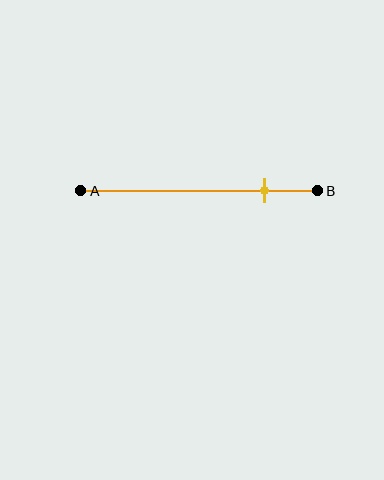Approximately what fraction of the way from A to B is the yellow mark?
The yellow mark is approximately 80% of the way from A to B.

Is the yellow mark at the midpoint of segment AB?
No, the mark is at about 80% from A, not at the 50% midpoint.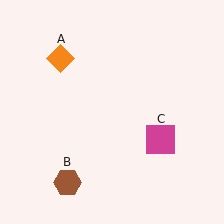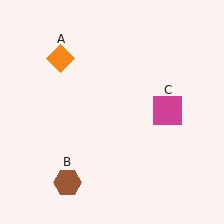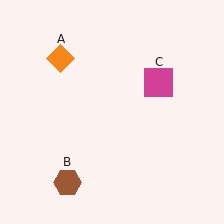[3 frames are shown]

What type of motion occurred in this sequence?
The magenta square (object C) rotated counterclockwise around the center of the scene.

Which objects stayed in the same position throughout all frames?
Orange diamond (object A) and brown hexagon (object B) remained stationary.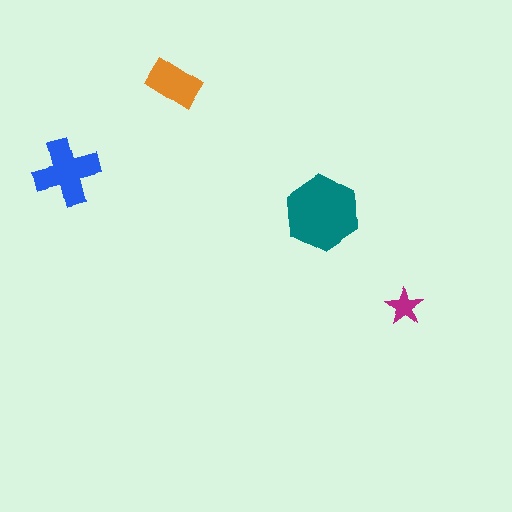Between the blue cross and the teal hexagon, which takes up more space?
The teal hexagon.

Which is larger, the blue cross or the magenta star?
The blue cross.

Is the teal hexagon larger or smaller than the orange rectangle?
Larger.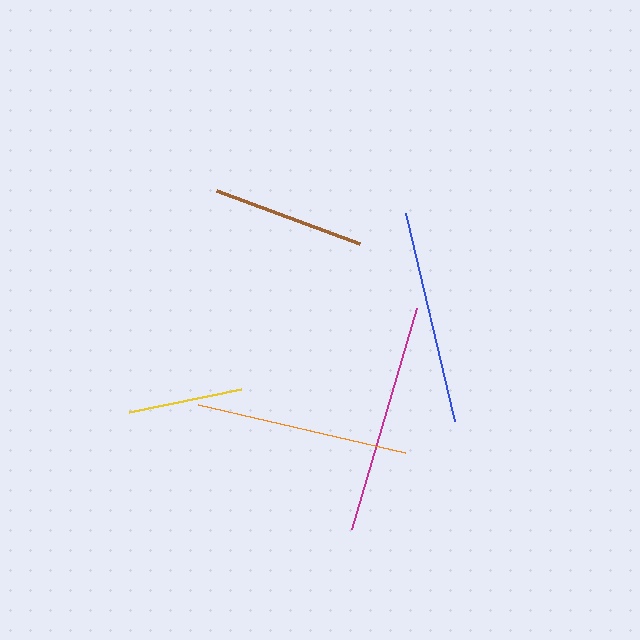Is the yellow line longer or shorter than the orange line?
The orange line is longer than the yellow line.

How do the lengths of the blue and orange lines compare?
The blue and orange lines are approximately the same length.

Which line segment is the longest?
The magenta line is the longest at approximately 231 pixels.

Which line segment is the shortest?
The yellow line is the shortest at approximately 114 pixels.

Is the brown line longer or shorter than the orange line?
The orange line is longer than the brown line.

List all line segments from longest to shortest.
From longest to shortest: magenta, blue, orange, brown, yellow.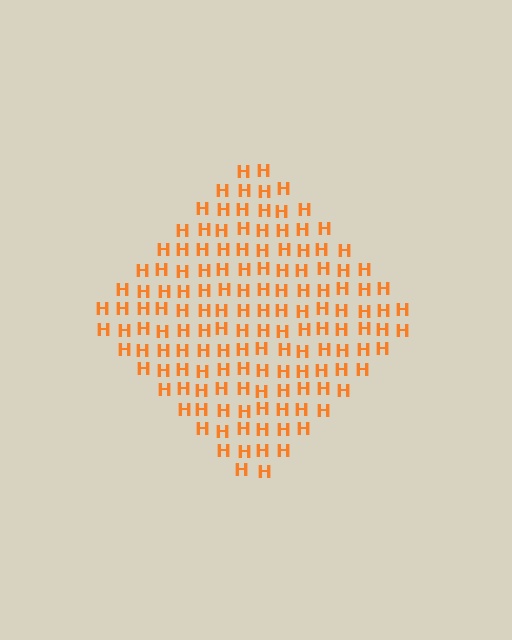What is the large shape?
The large shape is a diamond.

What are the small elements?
The small elements are letter H's.